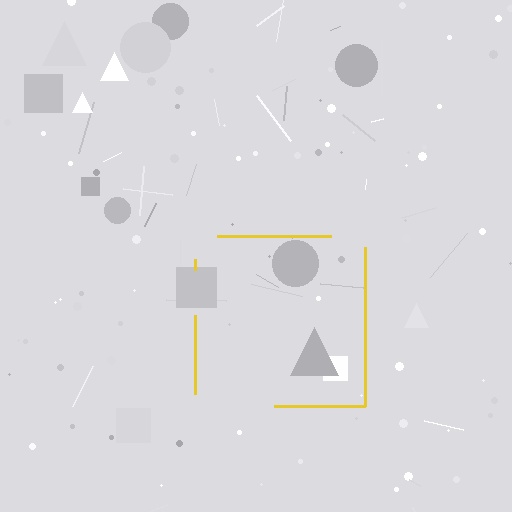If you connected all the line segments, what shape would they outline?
They would outline a square.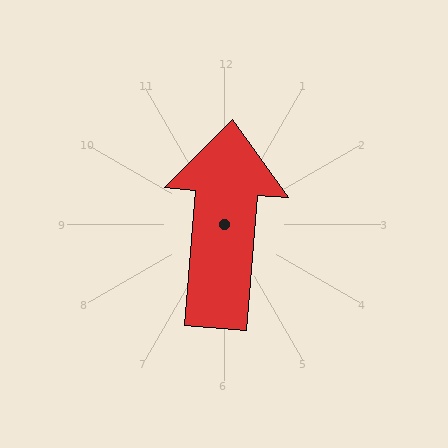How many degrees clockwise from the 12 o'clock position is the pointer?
Approximately 5 degrees.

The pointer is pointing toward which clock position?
Roughly 12 o'clock.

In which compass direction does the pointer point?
North.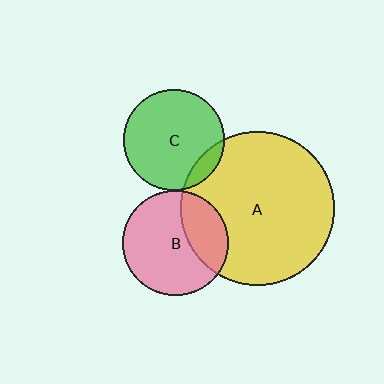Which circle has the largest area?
Circle A (yellow).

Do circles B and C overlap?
Yes.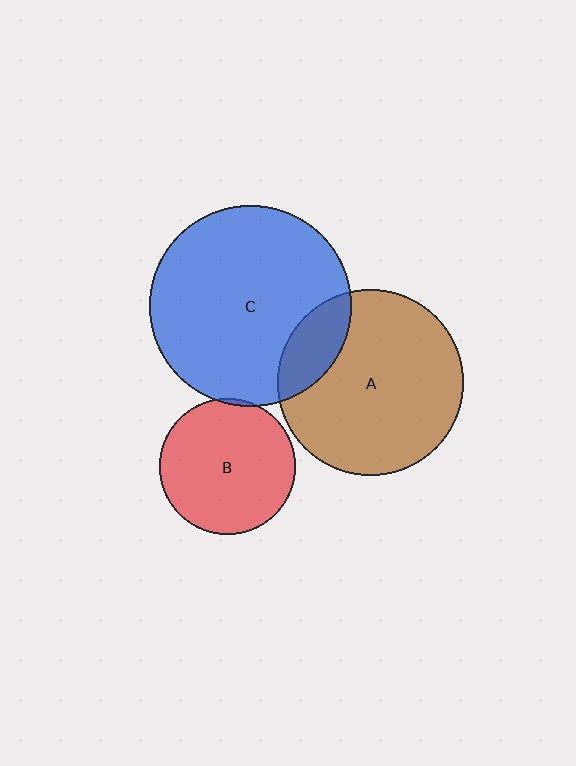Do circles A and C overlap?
Yes.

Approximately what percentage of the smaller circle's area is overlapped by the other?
Approximately 15%.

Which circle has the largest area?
Circle C (blue).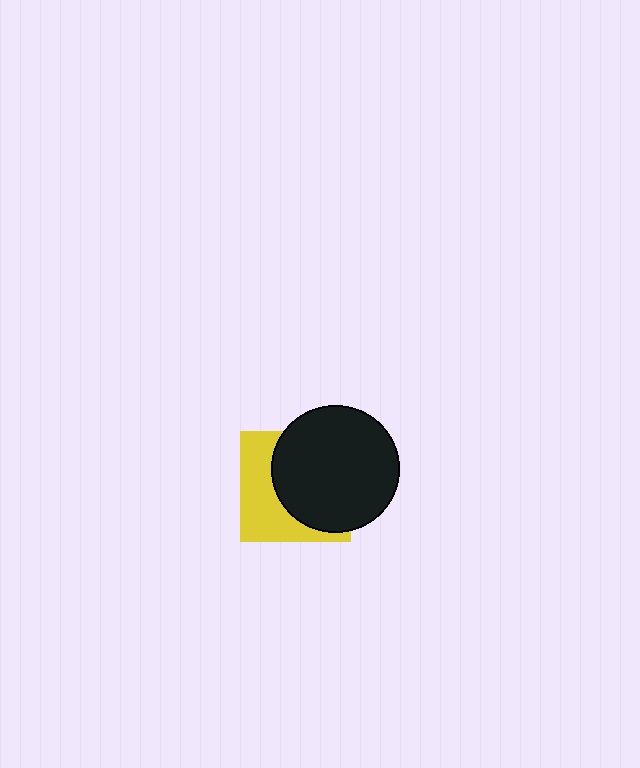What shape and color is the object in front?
The object in front is a black circle.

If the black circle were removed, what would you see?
You would see the complete yellow square.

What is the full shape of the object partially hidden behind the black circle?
The partially hidden object is a yellow square.